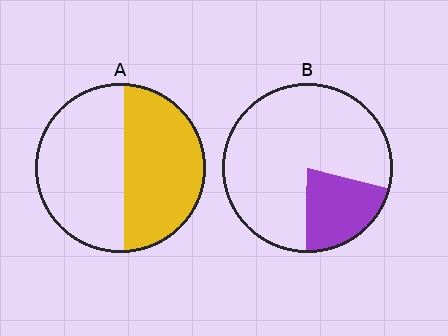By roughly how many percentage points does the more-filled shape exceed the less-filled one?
By roughly 25 percentage points (A over B).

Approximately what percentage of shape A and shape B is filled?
A is approximately 45% and B is approximately 20%.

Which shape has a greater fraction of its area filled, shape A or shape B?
Shape A.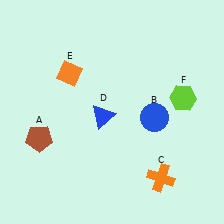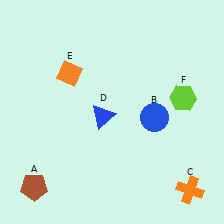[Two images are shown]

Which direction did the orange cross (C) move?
The orange cross (C) moved right.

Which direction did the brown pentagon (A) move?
The brown pentagon (A) moved down.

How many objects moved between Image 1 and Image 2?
2 objects moved between the two images.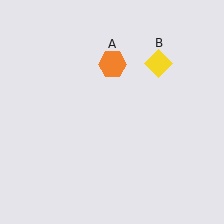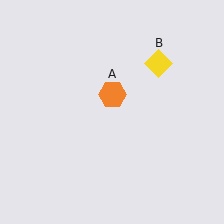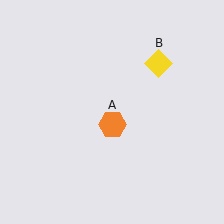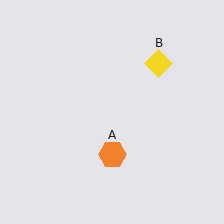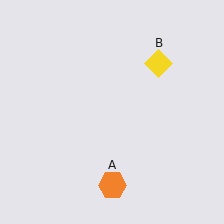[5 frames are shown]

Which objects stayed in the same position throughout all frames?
Yellow diamond (object B) remained stationary.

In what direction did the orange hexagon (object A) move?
The orange hexagon (object A) moved down.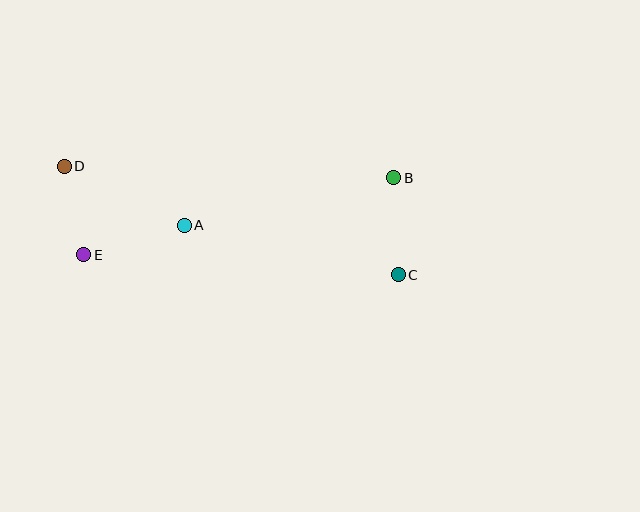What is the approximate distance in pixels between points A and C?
The distance between A and C is approximately 220 pixels.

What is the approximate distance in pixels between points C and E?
The distance between C and E is approximately 315 pixels.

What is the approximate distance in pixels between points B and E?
The distance between B and E is approximately 320 pixels.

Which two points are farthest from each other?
Points C and D are farthest from each other.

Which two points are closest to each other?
Points D and E are closest to each other.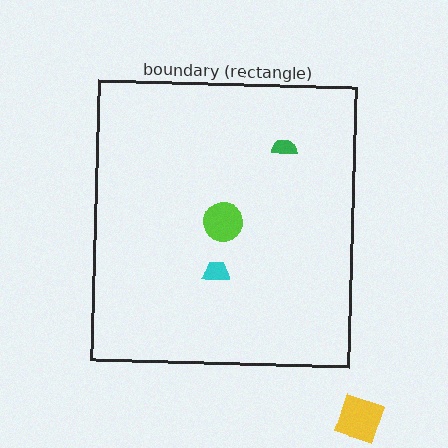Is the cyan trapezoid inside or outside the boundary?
Inside.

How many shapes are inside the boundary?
3 inside, 1 outside.